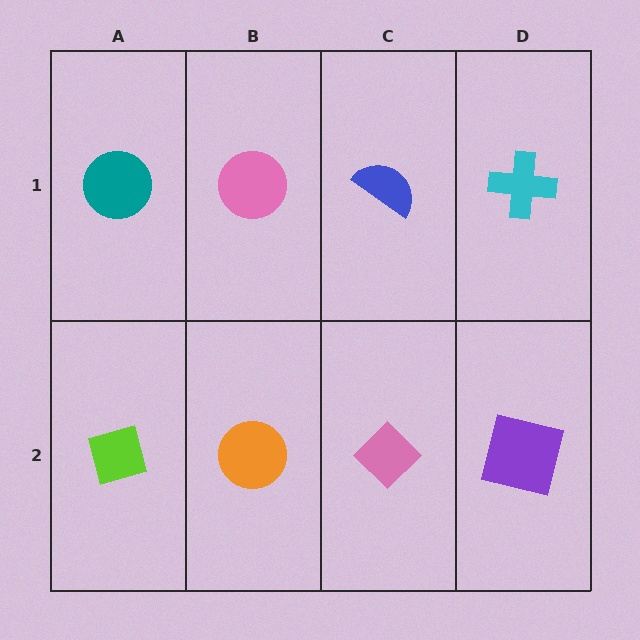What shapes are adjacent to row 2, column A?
A teal circle (row 1, column A), an orange circle (row 2, column B).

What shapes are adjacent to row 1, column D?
A purple square (row 2, column D), a blue semicircle (row 1, column C).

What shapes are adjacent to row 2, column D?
A cyan cross (row 1, column D), a pink diamond (row 2, column C).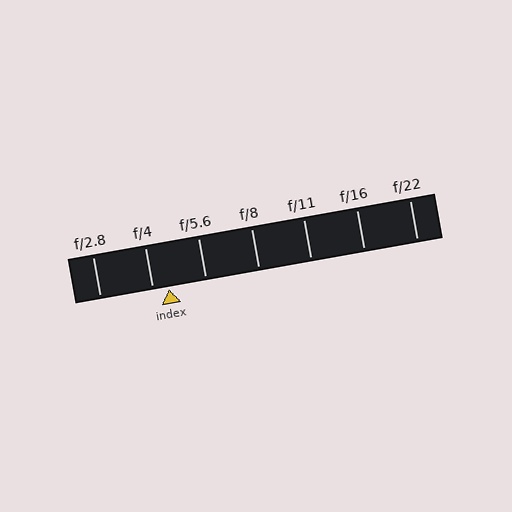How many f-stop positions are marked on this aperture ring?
There are 7 f-stop positions marked.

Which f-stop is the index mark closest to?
The index mark is closest to f/4.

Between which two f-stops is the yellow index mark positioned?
The index mark is between f/4 and f/5.6.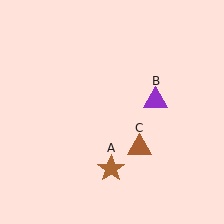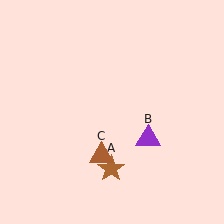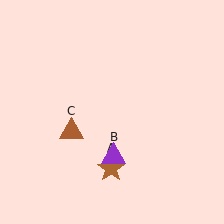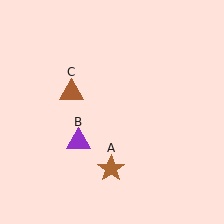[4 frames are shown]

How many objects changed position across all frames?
2 objects changed position: purple triangle (object B), brown triangle (object C).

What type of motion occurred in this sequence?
The purple triangle (object B), brown triangle (object C) rotated clockwise around the center of the scene.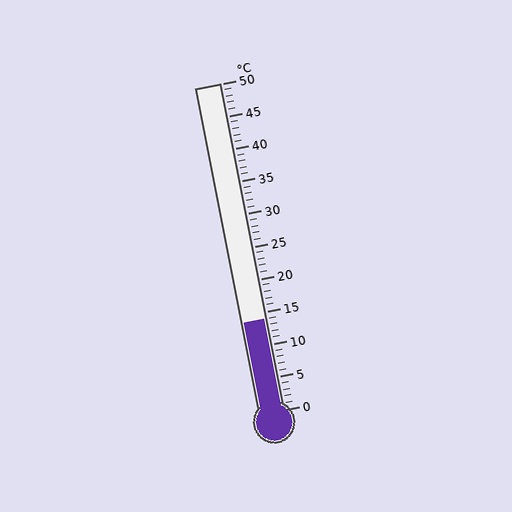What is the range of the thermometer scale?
The thermometer scale ranges from 0°C to 50°C.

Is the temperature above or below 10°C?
The temperature is above 10°C.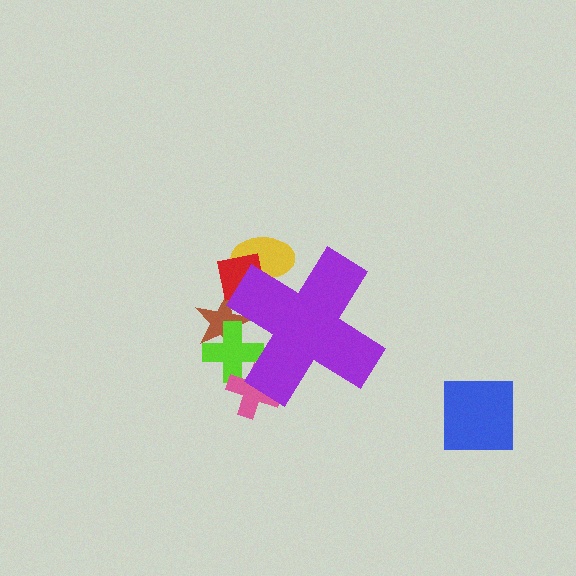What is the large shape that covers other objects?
A purple cross.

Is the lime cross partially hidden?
Yes, the lime cross is partially hidden behind the purple cross.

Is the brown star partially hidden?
Yes, the brown star is partially hidden behind the purple cross.